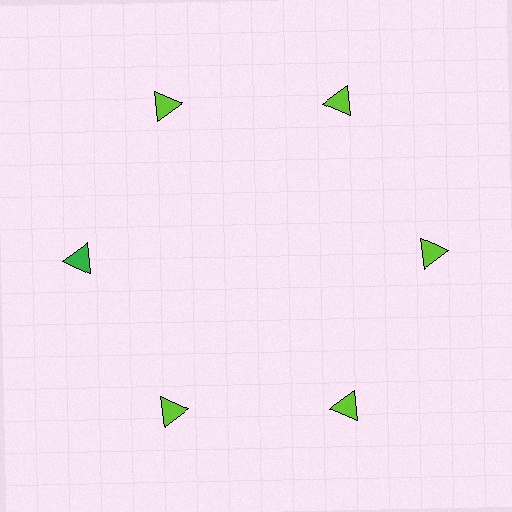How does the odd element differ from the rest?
It has a different color: green instead of lime.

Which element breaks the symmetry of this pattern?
The green triangle at roughly the 9 o'clock position breaks the symmetry. All other shapes are lime triangles.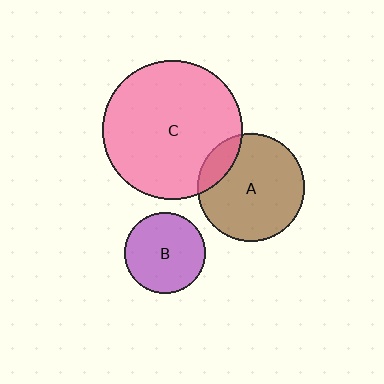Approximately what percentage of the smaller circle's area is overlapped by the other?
Approximately 15%.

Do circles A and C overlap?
Yes.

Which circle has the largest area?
Circle C (pink).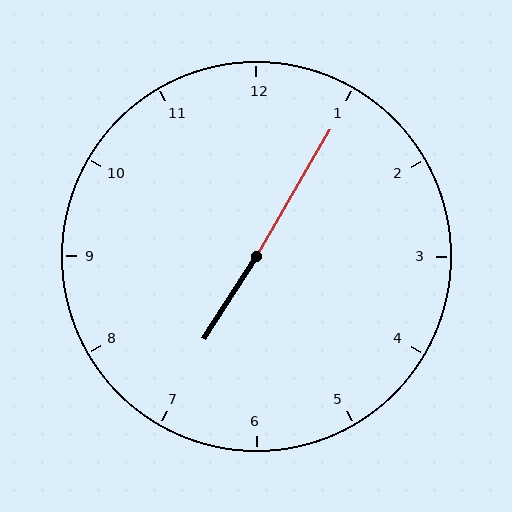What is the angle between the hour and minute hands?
Approximately 178 degrees.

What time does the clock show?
7:05.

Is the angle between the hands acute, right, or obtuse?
It is obtuse.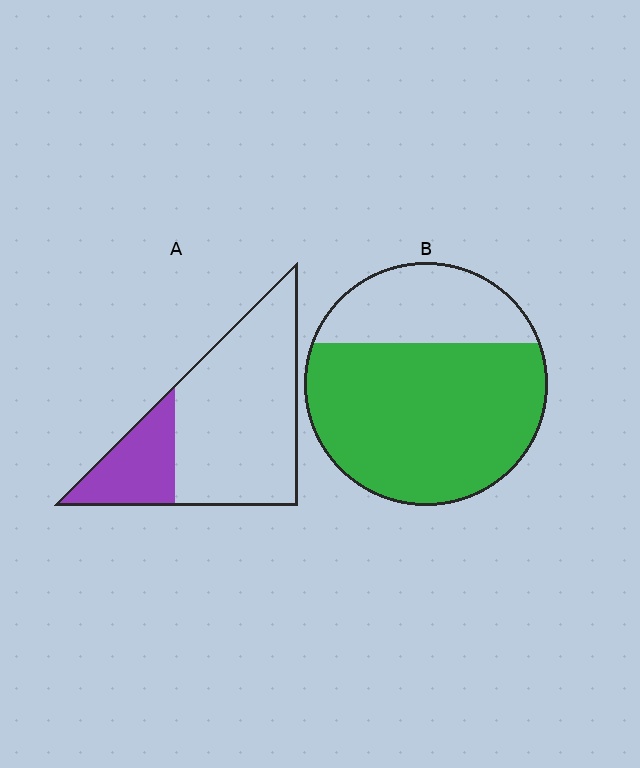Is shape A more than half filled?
No.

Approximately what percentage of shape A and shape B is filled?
A is approximately 25% and B is approximately 70%.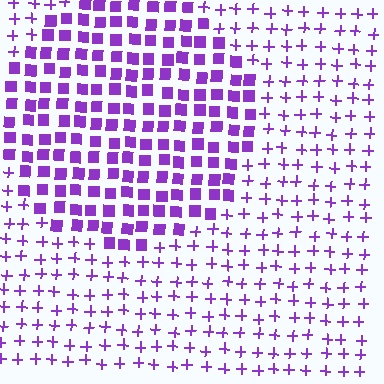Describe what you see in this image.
The image is filled with small purple elements arranged in a uniform grid. A circle-shaped region contains squares, while the surrounding area contains plus signs. The boundary is defined purely by the change in element shape.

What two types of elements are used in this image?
The image uses squares inside the circle region and plus signs outside it.